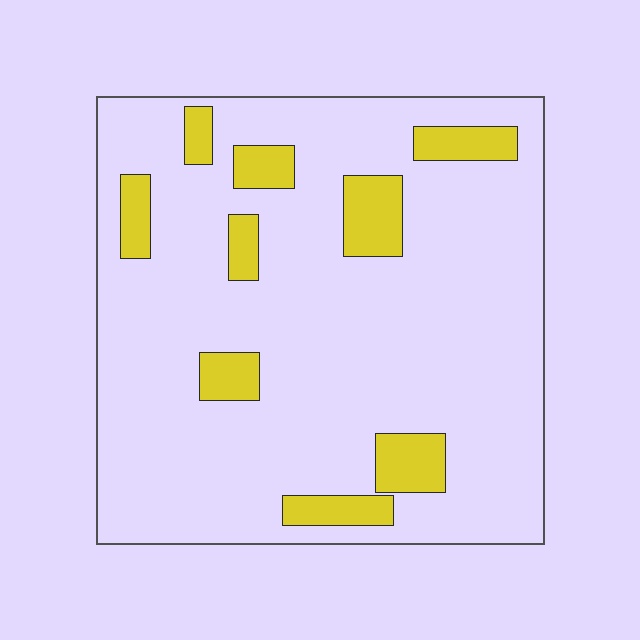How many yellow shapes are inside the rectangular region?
9.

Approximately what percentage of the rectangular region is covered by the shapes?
Approximately 15%.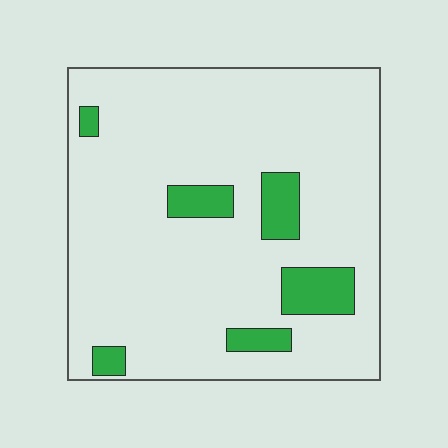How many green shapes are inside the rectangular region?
6.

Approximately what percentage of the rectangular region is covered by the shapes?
Approximately 10%.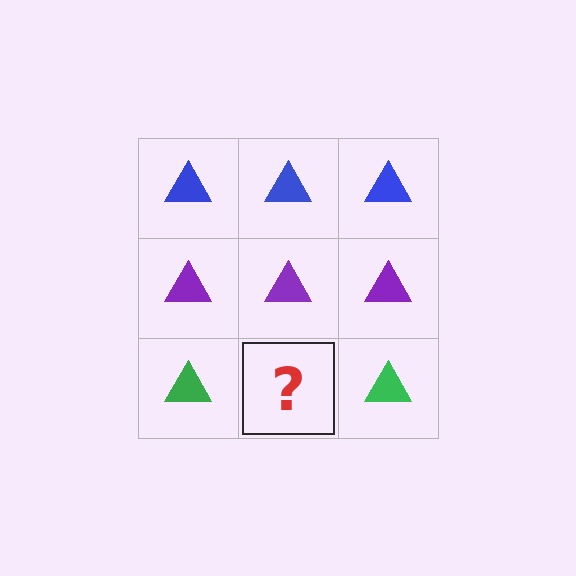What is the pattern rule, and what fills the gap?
The rule is that each row has a consistent color. The gap should be filled with a green triangle.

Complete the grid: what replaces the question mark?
The question mark should be replaced with a green triangle.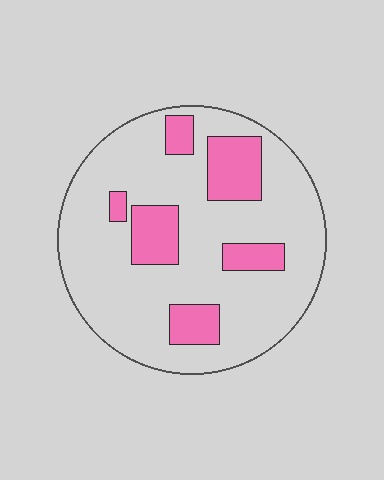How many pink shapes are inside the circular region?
6.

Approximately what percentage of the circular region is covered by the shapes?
Approximately 20%.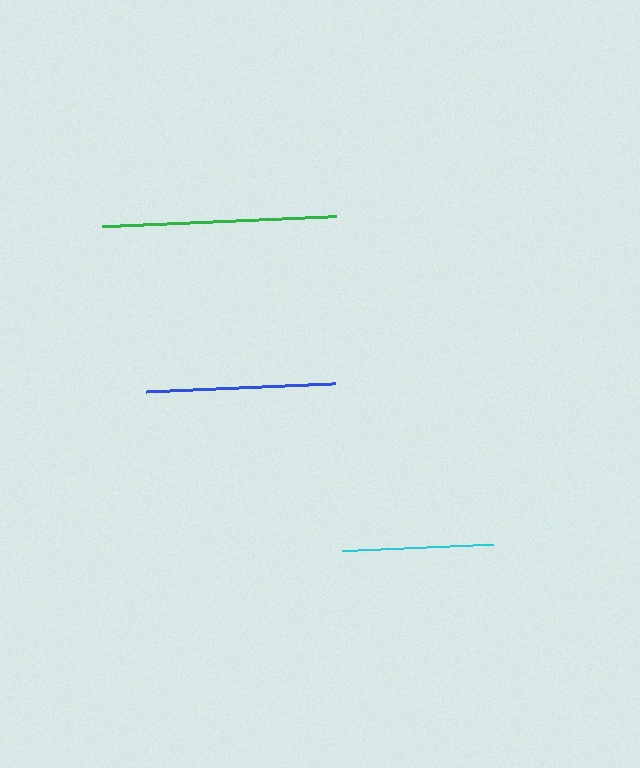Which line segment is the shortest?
The cyan line is the shortest at approximately 151 pixels.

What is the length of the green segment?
The green segment is approximately 234 pixels long.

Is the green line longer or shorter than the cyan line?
The green line is longer than the cyan line.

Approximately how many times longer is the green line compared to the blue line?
The green line is approximately 1.2 times the length of the blue line.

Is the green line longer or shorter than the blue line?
The green line is longer than the blue line.